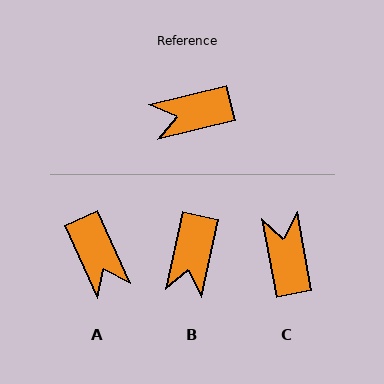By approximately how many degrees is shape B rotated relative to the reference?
Approximately 63 degrees counter-clockwise.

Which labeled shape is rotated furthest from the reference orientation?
A, about 100 degrees away.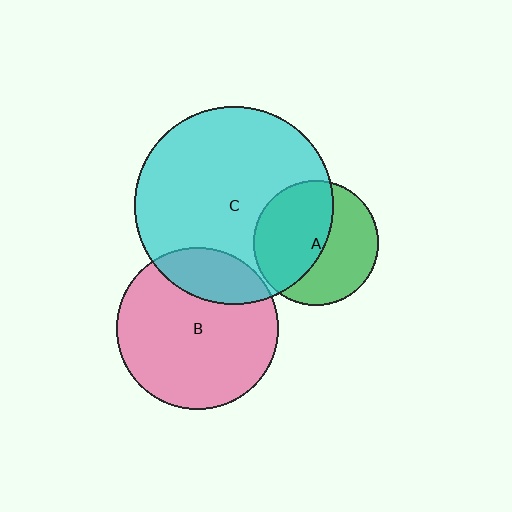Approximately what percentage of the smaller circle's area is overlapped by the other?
Approximately 50%.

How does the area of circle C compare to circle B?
Approximately 1.5 times.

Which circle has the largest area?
Circle C (cyan).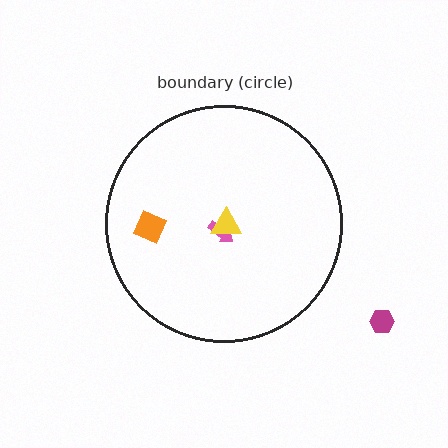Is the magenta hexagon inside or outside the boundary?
Outside.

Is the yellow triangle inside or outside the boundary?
Inside.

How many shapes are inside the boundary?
3 inside, 1 outside.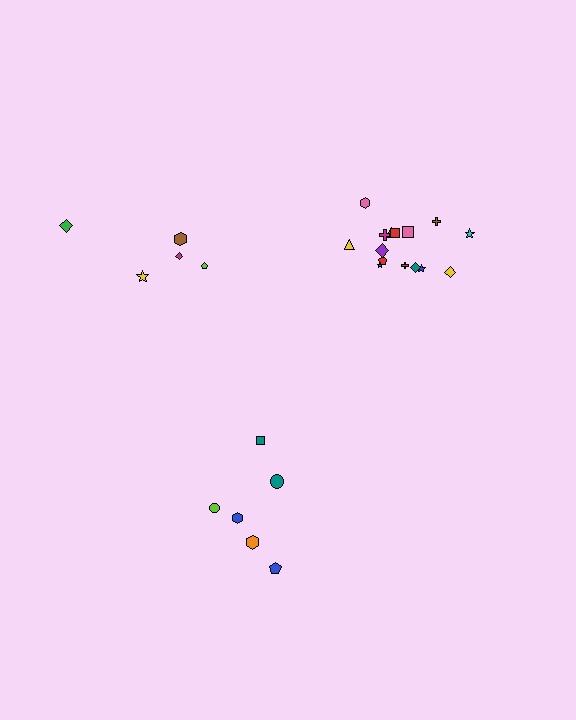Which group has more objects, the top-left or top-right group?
The top-right group.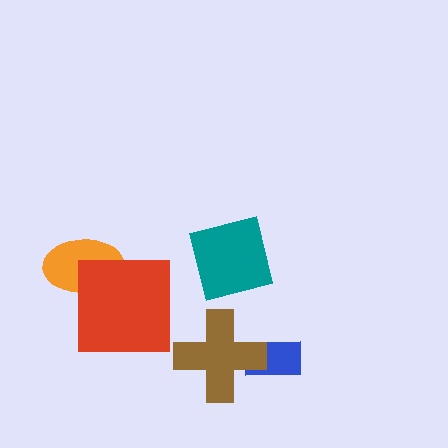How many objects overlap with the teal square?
0 objects overlap with the teal square.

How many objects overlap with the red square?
1 object overlaps with the red square.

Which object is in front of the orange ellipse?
The red square is in front of the orange ellipse.